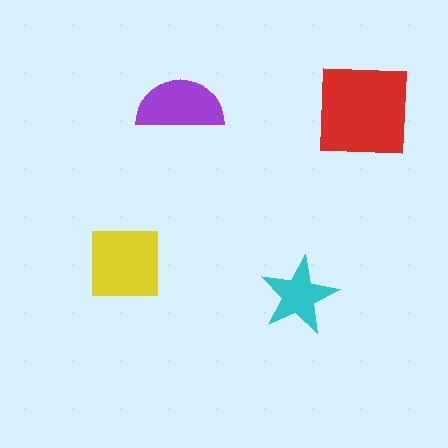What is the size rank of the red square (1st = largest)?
1st.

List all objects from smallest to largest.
The cyan star, the purple semicircle, the yellow square, the red square.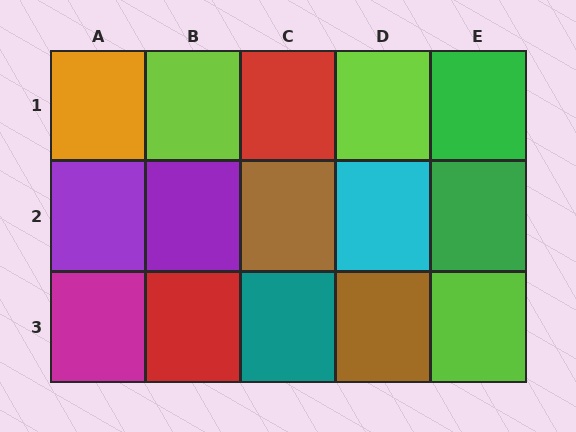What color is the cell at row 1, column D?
Lime.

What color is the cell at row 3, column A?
Magenta.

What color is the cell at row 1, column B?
Lime.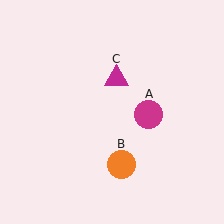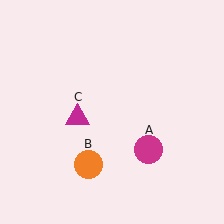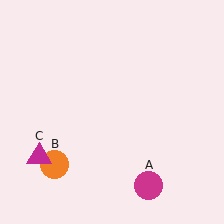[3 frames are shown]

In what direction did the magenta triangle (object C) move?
The magenta triangle (object C) moved down and to the left.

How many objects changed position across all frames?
3 objects changed position: magenta circle (object A), orange circle (object B), magenta triangle (object C).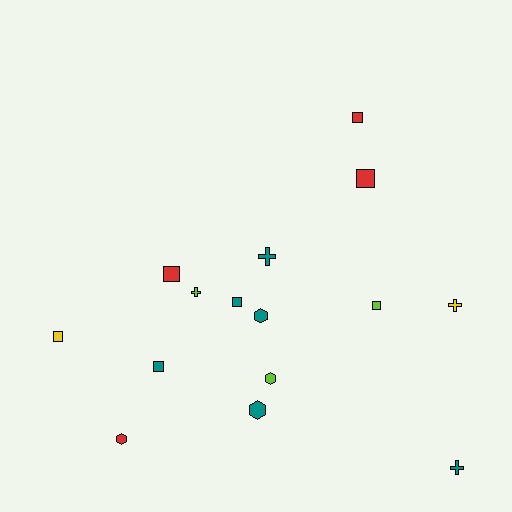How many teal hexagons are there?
There are 2 teal hexagons.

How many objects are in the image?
There are 15 objects.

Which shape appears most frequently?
Square, with 7 objects.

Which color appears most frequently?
Teal, with 6 objects.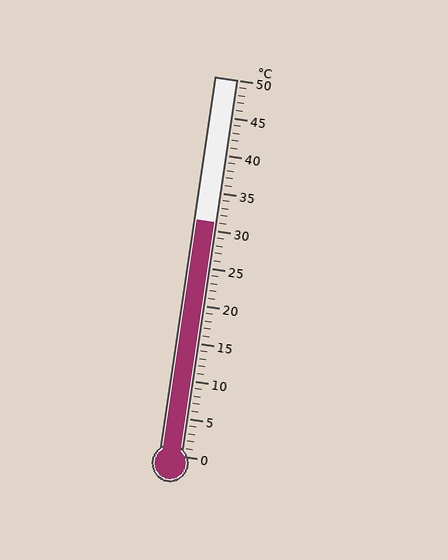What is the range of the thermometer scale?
The thermometer scale ranges from 0°C to 50°C.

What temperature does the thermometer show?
The thermometer shows approximately 31°C.